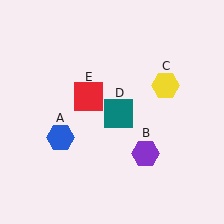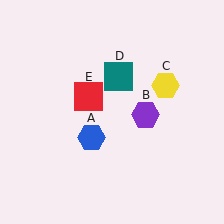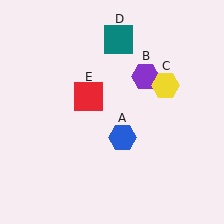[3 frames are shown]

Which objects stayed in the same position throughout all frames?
Yellow hexagon (object C) and red square (object E) remained stationary.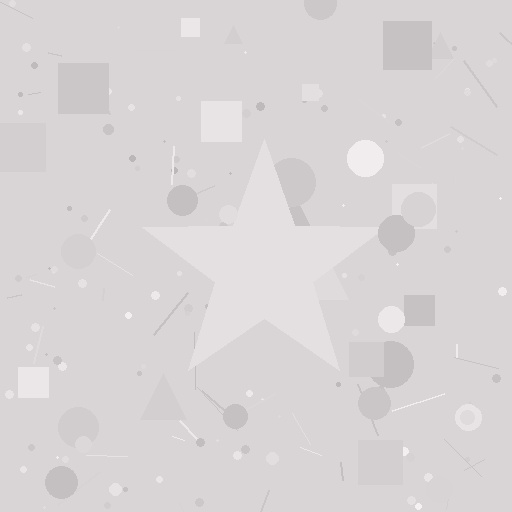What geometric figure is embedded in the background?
A star is embedded in the background.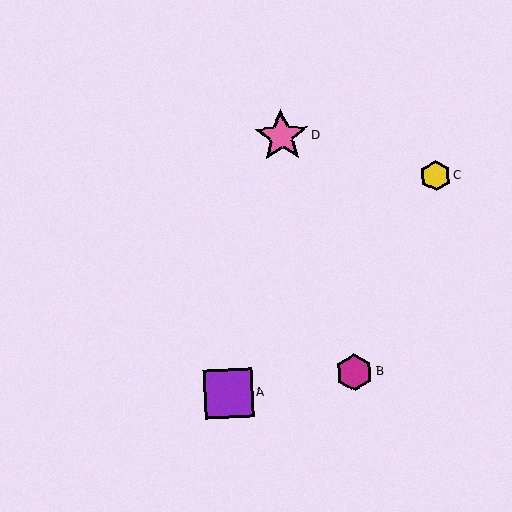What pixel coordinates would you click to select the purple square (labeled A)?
Click at (228, 394) to select the purple square A.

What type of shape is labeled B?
Shape B is a magenta hexagon.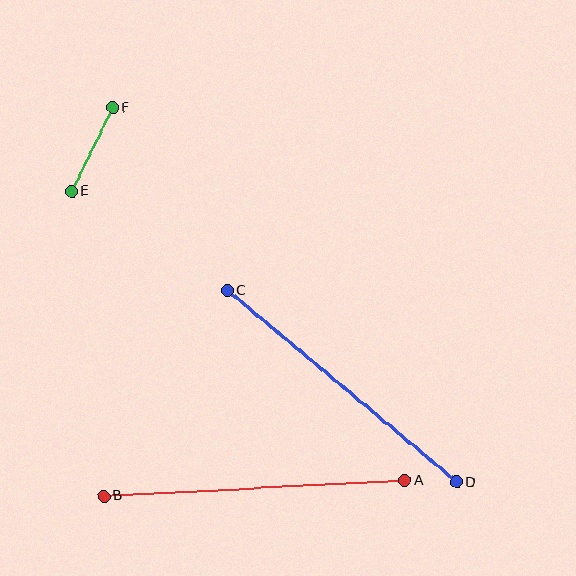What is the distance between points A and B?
The distance is approximately 301 pixels.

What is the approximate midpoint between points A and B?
The midpoint is at approximately (254, 488) pixels.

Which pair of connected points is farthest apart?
Points A and B are farthest apart.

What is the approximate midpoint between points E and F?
The midpoint is at approximately (92, 150) pixels.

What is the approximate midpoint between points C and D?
The midpoint is at approximately (342, 386) pixels.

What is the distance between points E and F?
The distance is approximately 93 pixels.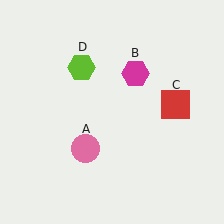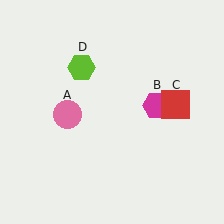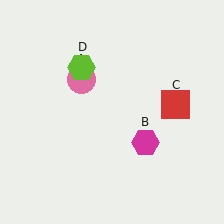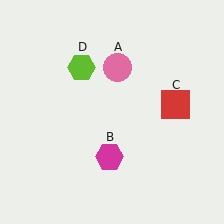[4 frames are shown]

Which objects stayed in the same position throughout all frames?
Red square (object C) and lime hexagon (object D) remained stationary.